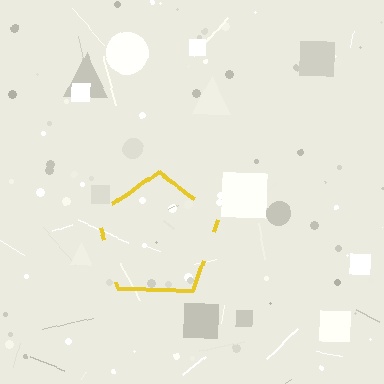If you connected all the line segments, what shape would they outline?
They would outline a pentagon.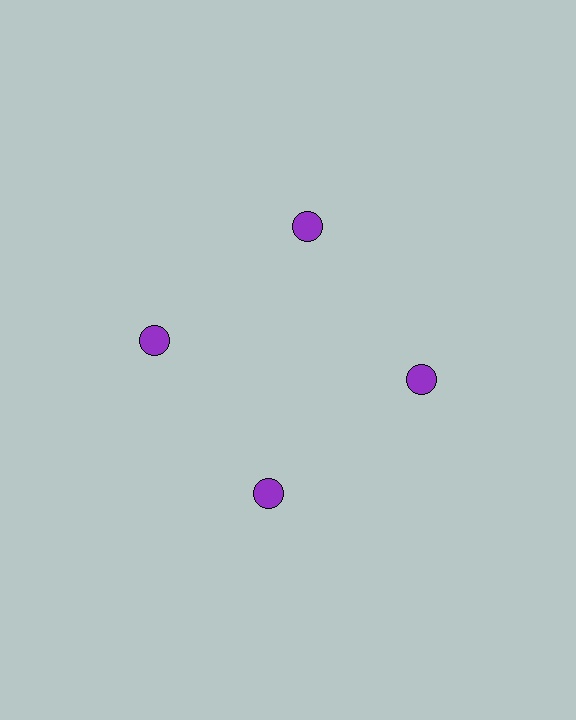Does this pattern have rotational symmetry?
Yes, this pattern has 4-fold rotational symmetry. It looks the same after rotating 90 degrees around the center.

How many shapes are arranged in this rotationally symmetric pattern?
There are 4 shapes, arranged in 4 groups of 1.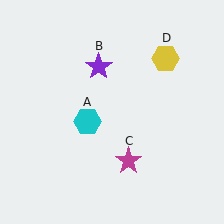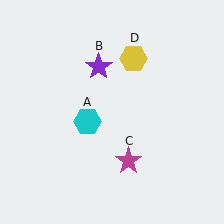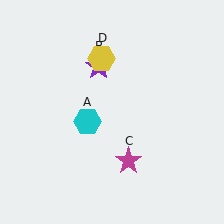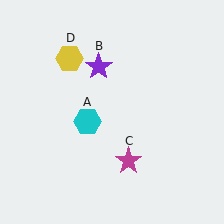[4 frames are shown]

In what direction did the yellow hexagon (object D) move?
The yellow hexagon (object D) moved left.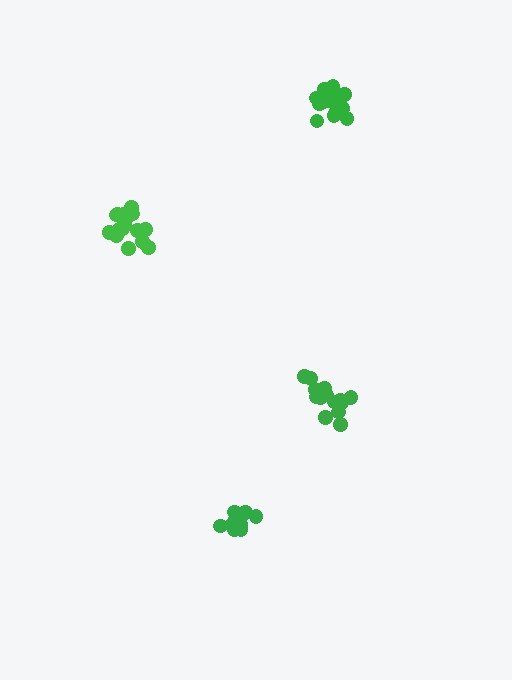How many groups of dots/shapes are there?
There are 4 groups.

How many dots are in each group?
Group 1: 15 dots, Group 2: 14 dots, Group 3: 18 dots, Group 4: 19 dots (66 total).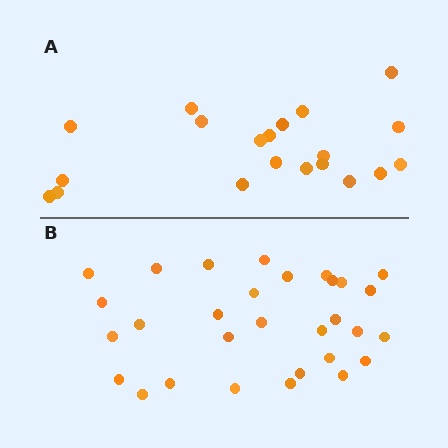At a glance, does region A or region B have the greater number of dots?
Region B (the bottom region) has more dots.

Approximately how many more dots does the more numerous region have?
Region B has roughly 10 or so more dots than region A.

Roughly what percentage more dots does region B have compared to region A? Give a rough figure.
About 50% more.